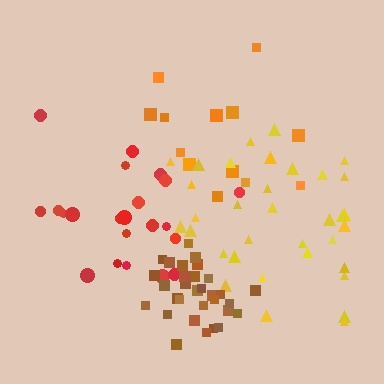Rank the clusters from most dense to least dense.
brown, red, yellow, orange.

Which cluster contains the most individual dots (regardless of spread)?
Yellow (35).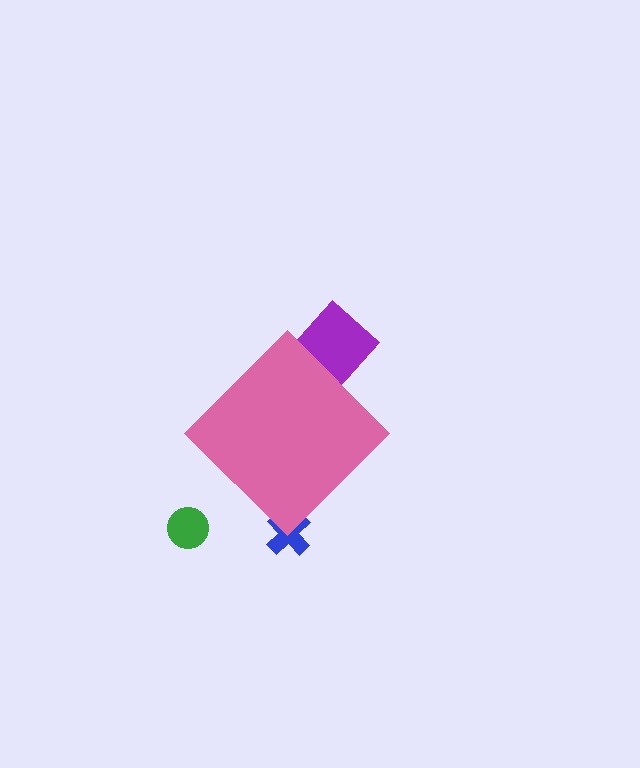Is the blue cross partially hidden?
Yes, the blue cross is partially hidden behind the pink diamond.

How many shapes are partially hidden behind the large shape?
2 shapes are partially hidden.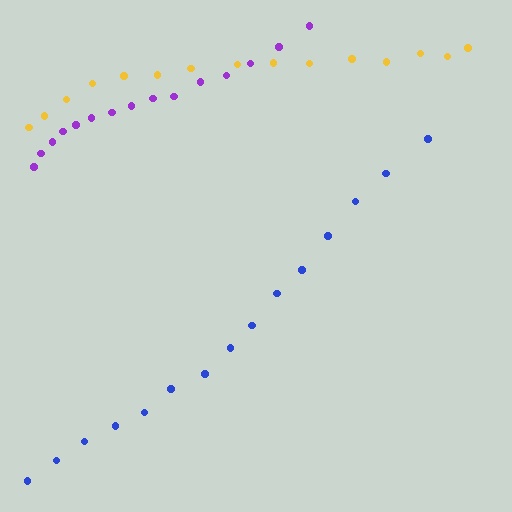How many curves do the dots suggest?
There are 3 distinct paths.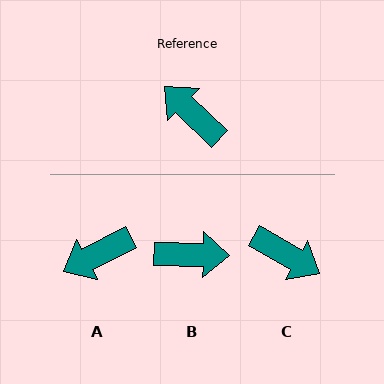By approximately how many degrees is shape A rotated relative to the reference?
Approximately 72 degrees counter-clockwise.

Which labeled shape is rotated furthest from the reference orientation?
C, about 166 degrees away.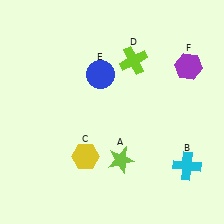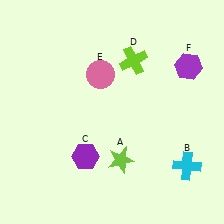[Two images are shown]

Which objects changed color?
C changed from yellow to purple. E changed from blue to pink.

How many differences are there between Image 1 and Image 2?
There are 2 differences between the two images.